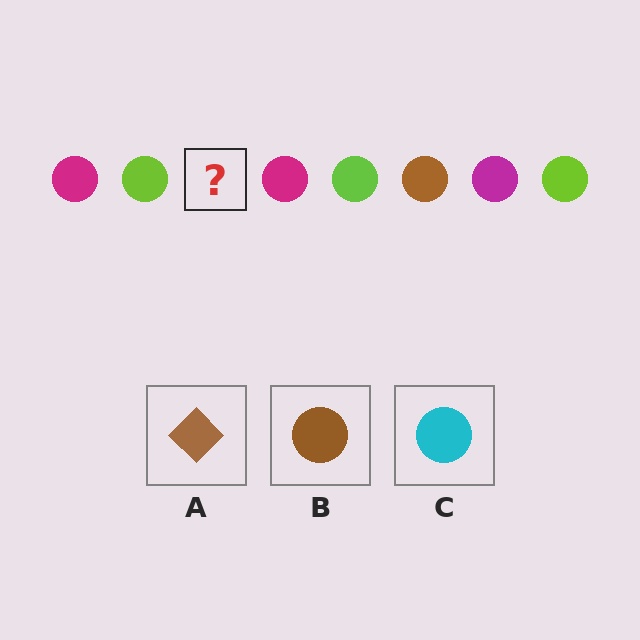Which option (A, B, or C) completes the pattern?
B.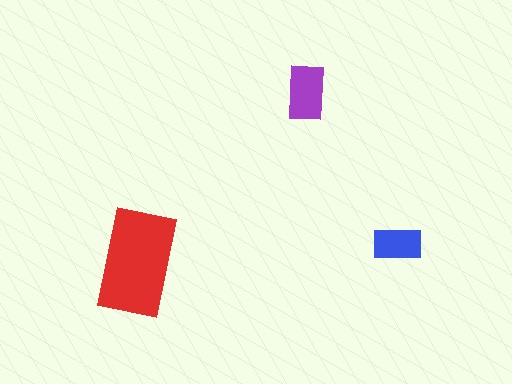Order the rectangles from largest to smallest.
the red one, the purple one, the blue one.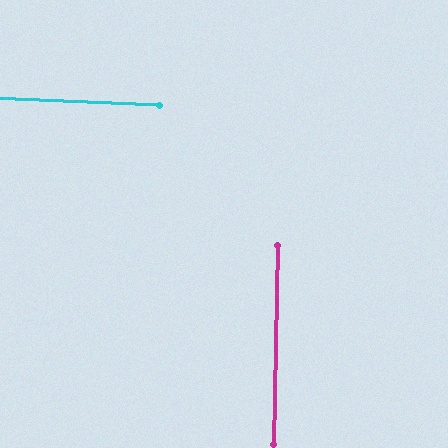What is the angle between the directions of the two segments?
Approximately 89 degrees.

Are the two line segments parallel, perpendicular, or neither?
Perpendicular — they meet at approximately 89°.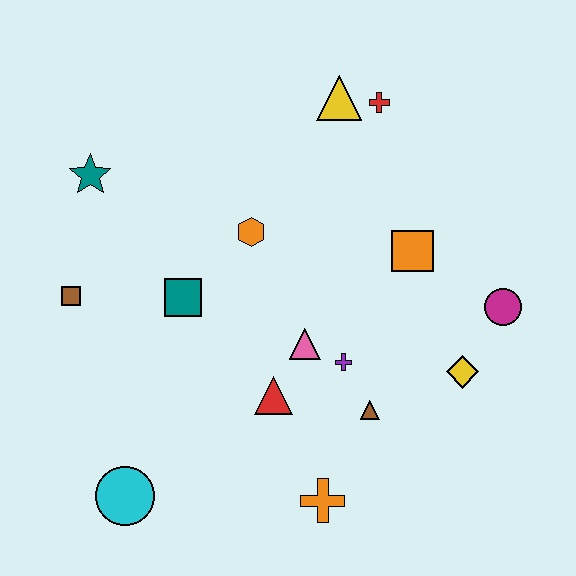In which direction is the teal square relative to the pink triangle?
The teal square is to the left of the pink triangle.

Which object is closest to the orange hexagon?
The teal square is closest to the orange hexagon.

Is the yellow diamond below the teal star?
Yes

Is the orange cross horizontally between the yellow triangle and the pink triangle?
Yes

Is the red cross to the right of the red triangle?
Yes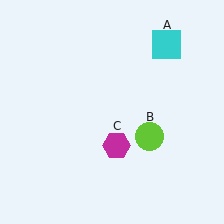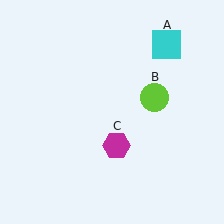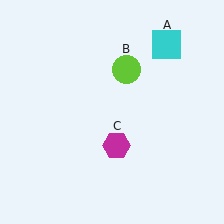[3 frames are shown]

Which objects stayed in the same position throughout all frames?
Cyan square (object A) and magenta hexagon (object C) remained stationary.